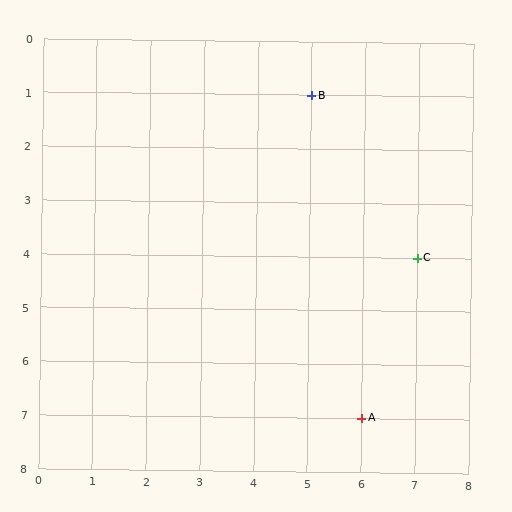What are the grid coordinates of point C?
Point C is at grid coordinates (7, 4).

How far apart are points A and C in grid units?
Points A and C are 1 column and 3 rows apart (about 3.2 grid units diagonally).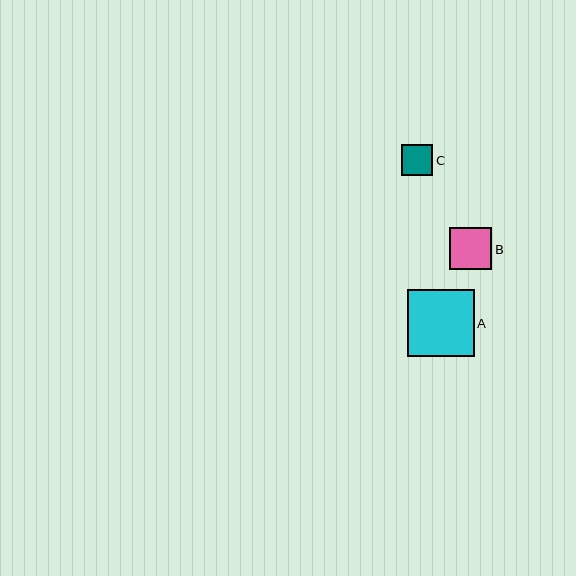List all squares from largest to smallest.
From largest to smallest: A, B, C.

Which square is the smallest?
Square C is the smallest with a size of approximately 31 pixels.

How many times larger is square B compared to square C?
Square B is approximately 1.4 times the size of square C.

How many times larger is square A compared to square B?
Square A is approximately 1.6 times the size of square B.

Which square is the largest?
Square A is the largest with a size of approximately 67 pixels.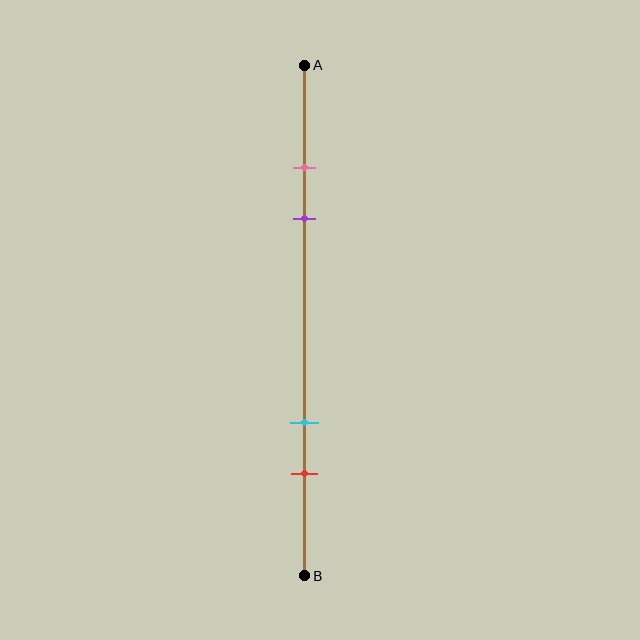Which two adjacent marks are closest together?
The pink and purple marks are the closest adjacent pair.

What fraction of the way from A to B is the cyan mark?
The cyan mark is approximately 70% (0.7) of the way from A to B.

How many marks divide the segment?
There are 4 marks dividing the segment.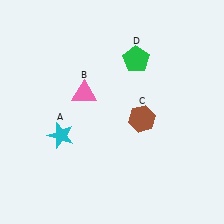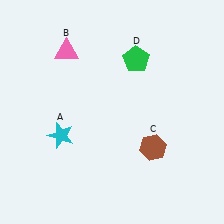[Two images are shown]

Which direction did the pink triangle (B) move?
The pink triangle (B) moved up.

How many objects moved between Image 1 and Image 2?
2 objects moved between the two images.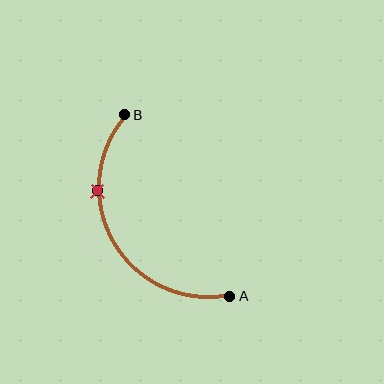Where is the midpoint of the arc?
The arc midpoint is the point on the curve farthest from the straight line joining A and B. It sits to the left of that line.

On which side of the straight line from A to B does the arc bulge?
The arc bulges to the left of the straight line connecting A and B.